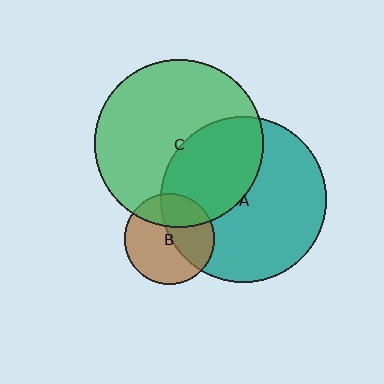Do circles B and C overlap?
Yes.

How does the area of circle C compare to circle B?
Approximately 3.5 times.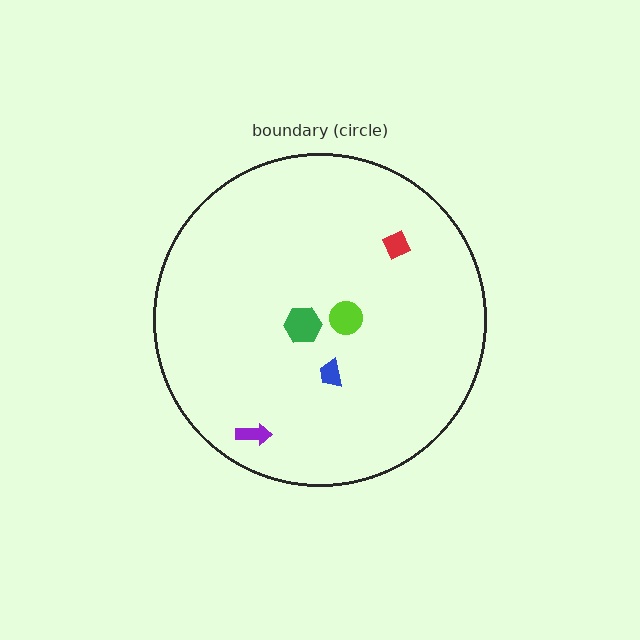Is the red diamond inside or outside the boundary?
Inside.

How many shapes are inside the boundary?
5 inside, 0 outside.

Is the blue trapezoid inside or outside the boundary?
Inside.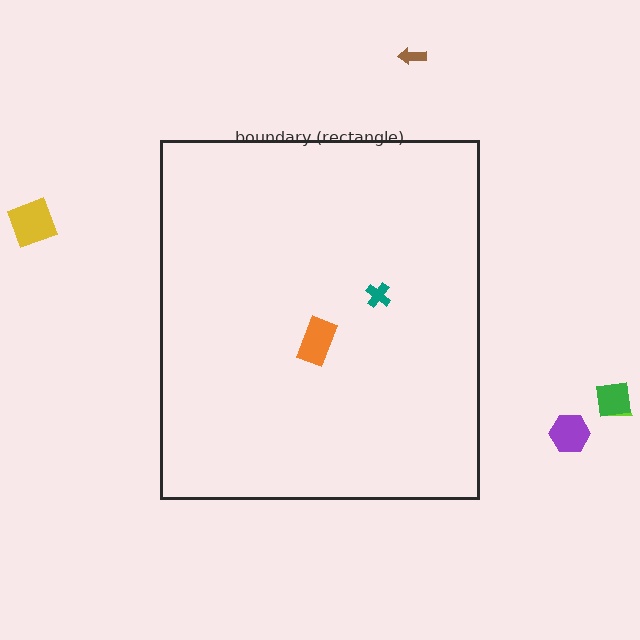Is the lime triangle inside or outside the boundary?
Outside.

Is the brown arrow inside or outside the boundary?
Outside.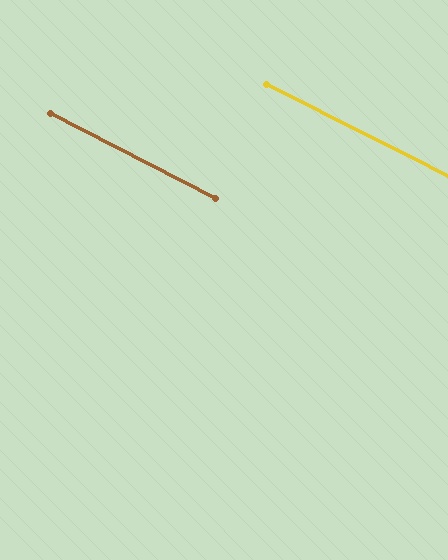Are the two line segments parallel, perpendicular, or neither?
Parallel — their directions differ by only 0.5°.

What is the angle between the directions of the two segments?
Approximately 0 degrees.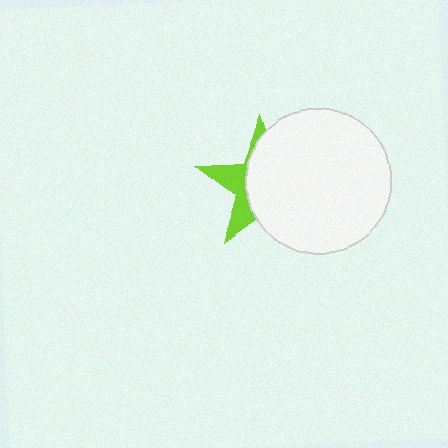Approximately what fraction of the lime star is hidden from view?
Roughly 67% of the lime star is hidden behind the white circle.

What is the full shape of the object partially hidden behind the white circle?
The partially hidden object is a lime star.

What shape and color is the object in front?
The object in front is a white circle.